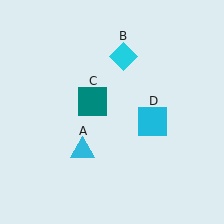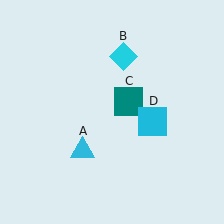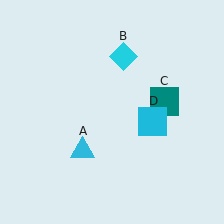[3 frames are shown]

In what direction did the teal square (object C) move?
The teal square (object C) moved right.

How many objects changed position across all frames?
1 object changed position: teal square (object C).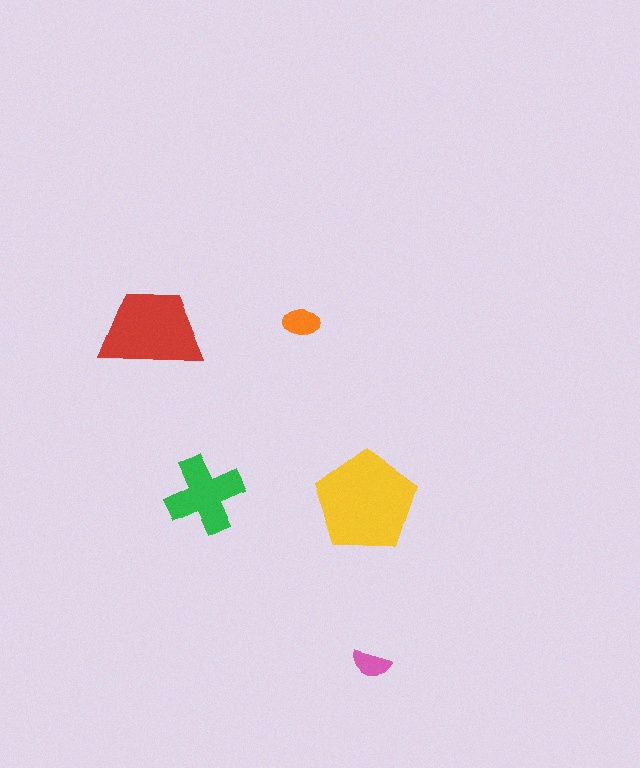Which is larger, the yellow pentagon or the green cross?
The yellow pentagon.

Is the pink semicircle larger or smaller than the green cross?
Smaller.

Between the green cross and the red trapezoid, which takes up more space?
The red trapezoid.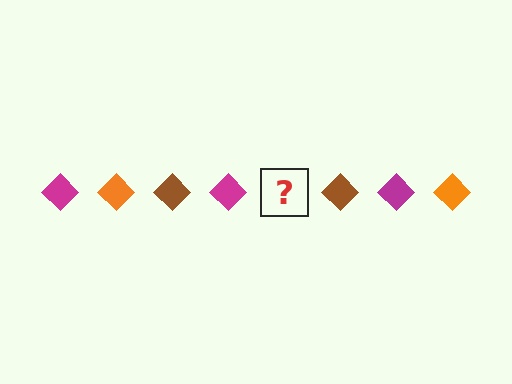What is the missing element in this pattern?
The missing element is an orange diamond.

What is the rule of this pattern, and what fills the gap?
The rule is that the pattern cycles through magenta, orange, brown diamonds. The gap should be filled with an orange diamond.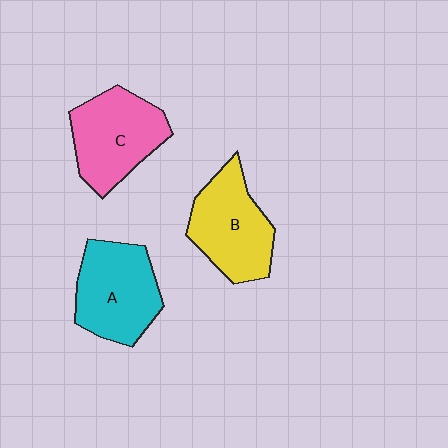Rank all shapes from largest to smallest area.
From largest to smallest: A (cyan), C (pink), B (yellow).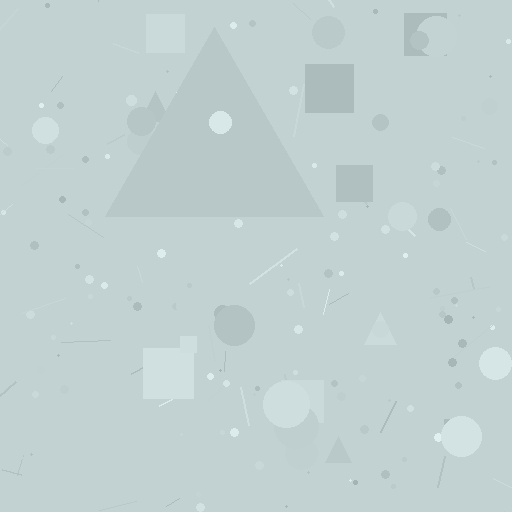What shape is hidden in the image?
A triangle is hidden in the image.